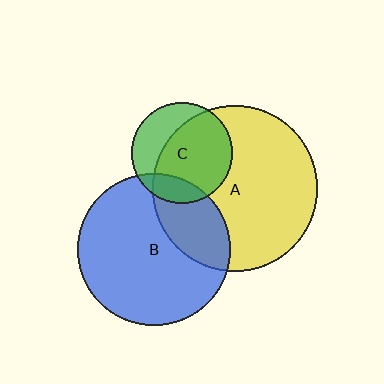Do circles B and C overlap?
Yes.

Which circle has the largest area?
Circle A (yellow).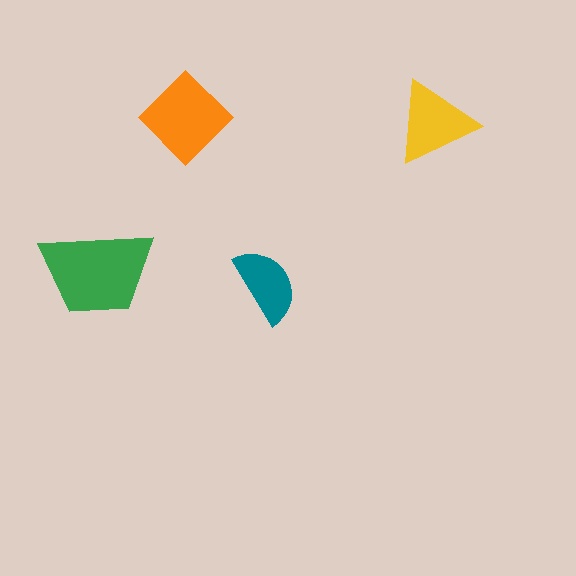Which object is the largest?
The green trapezoid.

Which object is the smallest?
The teal semicircle.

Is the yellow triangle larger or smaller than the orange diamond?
Smaller.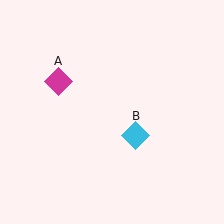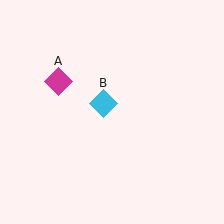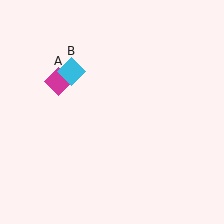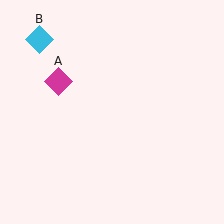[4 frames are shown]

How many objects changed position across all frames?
1 object changed position: cyan diamond (object B).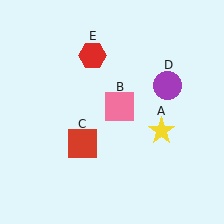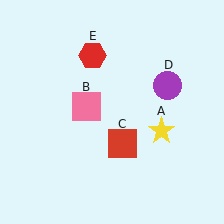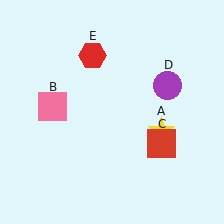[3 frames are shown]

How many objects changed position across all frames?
2 objects changed position: pink square (object B), red square (object C).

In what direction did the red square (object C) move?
The red square (object C) moved right.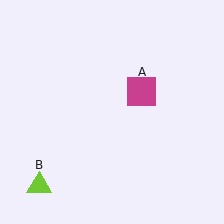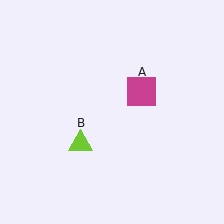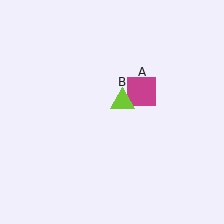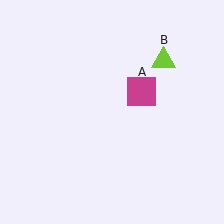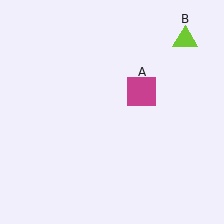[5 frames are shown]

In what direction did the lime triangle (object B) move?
The lime triangle (object B) moved up and to the right.